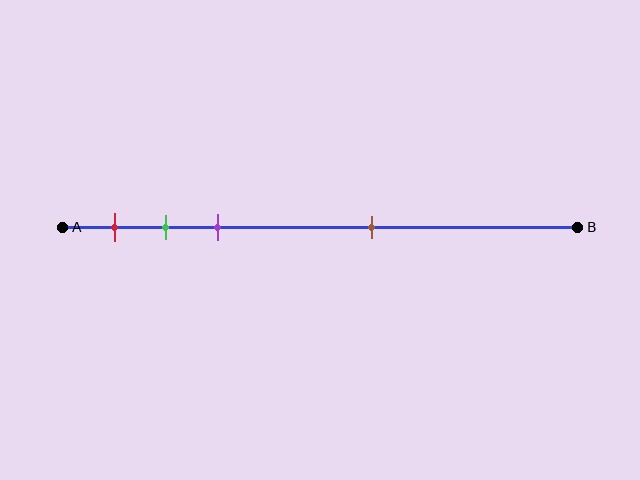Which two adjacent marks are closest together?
The green and purple marks are the closest adjacent pair.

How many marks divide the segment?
There are 4 marks dividing the segment.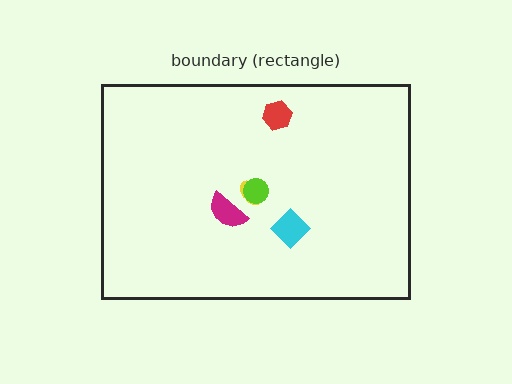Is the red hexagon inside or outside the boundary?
Inside.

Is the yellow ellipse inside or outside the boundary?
Inside.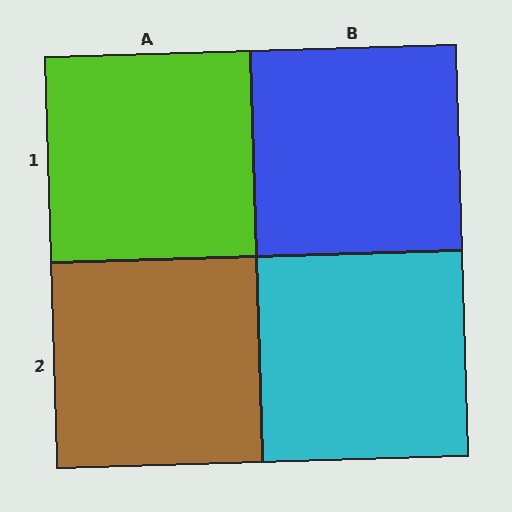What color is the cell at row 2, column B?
Cyan.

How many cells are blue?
1 cell is blue.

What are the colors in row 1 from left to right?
Lime, blue.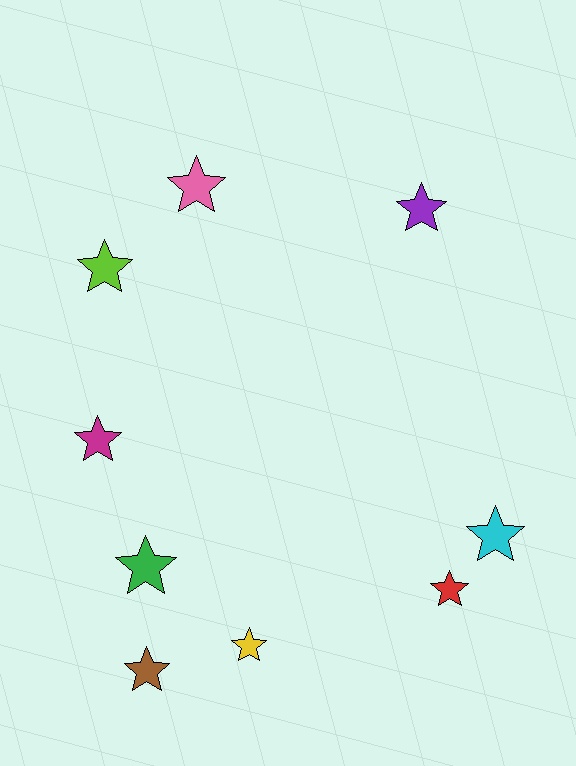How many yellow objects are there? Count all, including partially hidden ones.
There is 1 yellow object.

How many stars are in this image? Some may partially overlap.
There are 9 stars.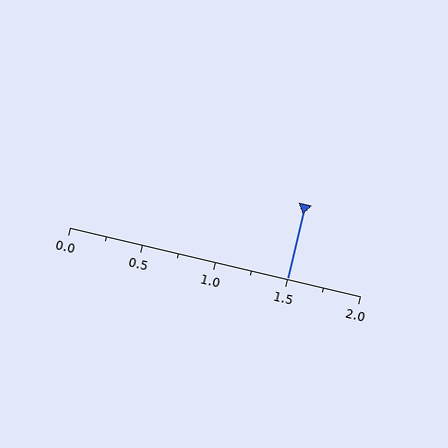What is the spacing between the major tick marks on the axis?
The major ticks are spaced 0.5 apart.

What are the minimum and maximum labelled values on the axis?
The axis runs from 0.0 to 2.0.